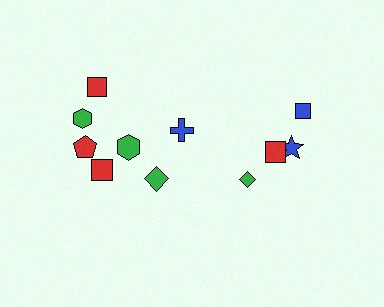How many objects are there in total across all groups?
There are 11 objects.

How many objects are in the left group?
There are 7 objects.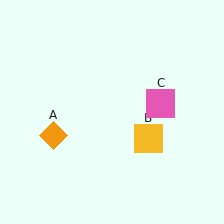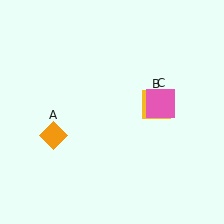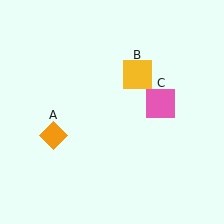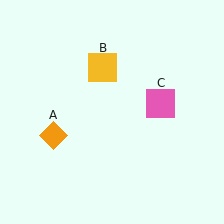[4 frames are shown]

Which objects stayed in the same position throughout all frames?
Orange diamond (object A) and pink square (object C) remained stationary.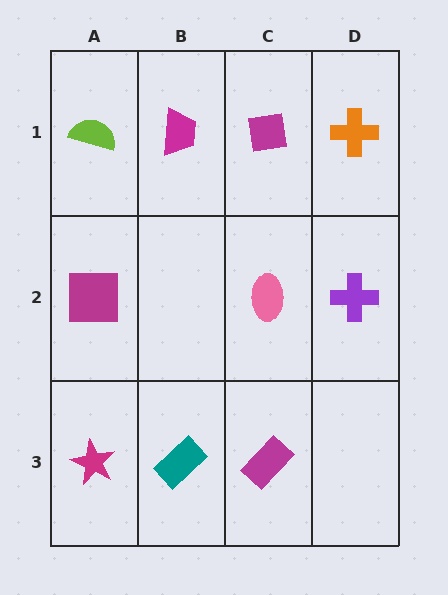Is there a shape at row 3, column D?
No, that cell is empty.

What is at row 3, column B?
A teal rectangle.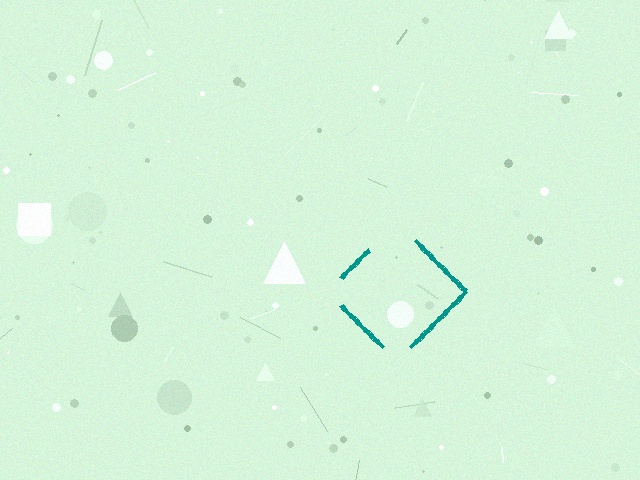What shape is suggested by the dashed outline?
The dashed outline suggests a diamond.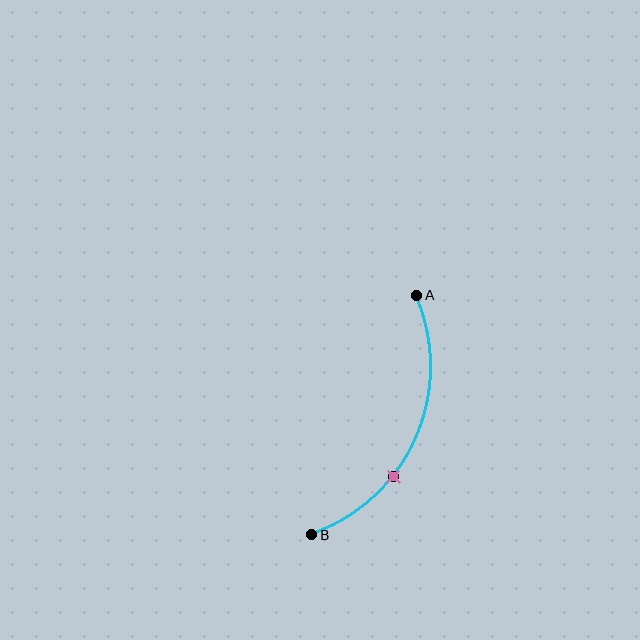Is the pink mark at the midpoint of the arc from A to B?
No. The pink mark lies on the arc but is closer to endpoint B. The arc midpoint would be at the point on the curve equidistant along the arc from both A and B.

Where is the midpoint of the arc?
The arc midpoint is the point on the curve farthest from the straight line joining A and B. It sits to the right of that line.